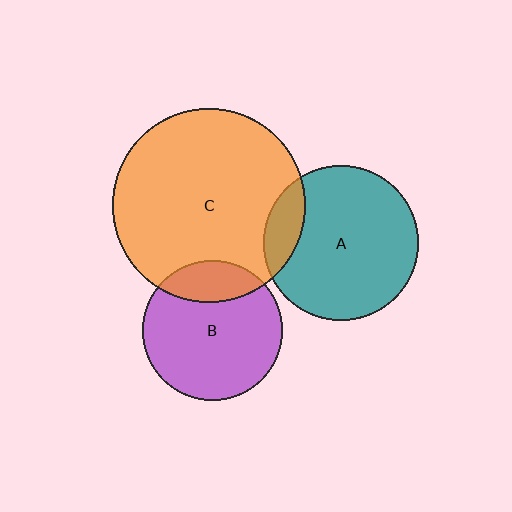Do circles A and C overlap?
Yes.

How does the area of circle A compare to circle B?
Approximately 1.2 times.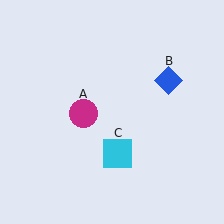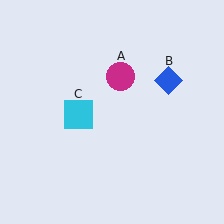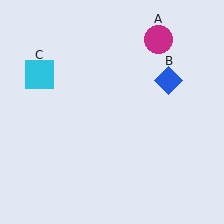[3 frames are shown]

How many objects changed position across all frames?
2 objects changed position: magenta circle (object A), cyan square (object C).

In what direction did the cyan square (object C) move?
The cyan square (object C) moved up and to the left.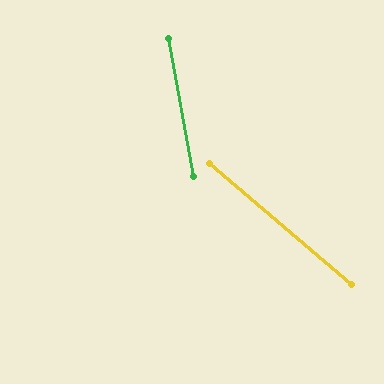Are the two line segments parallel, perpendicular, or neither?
Neither parallel nor perpendicular — they differ by about 40°.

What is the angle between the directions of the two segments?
Approximately 40 degrees.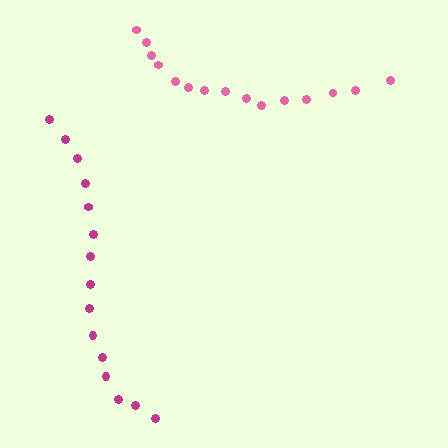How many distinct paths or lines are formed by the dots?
There are 2 distinct paths.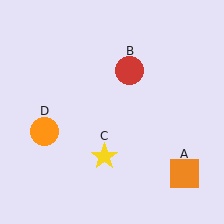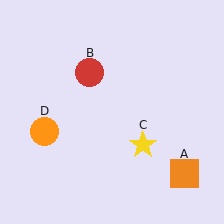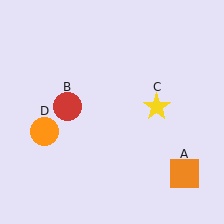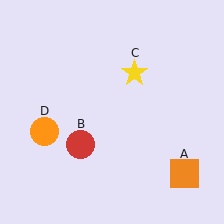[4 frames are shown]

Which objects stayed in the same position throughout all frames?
Orange square (object A) and orange circle (object D) remained stationary.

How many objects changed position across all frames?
2 objects changed position: red circle (object B), yellow star (object C).